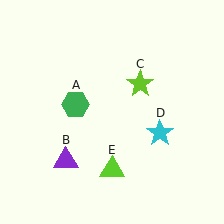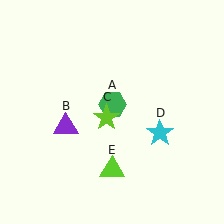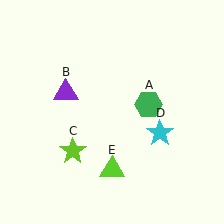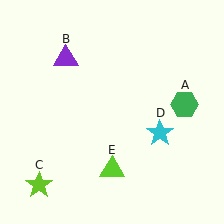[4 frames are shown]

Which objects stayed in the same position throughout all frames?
Cyan star (object D) and lime triangle (object E) remained stationary.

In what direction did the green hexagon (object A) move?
The green hexagon (object A) moved right.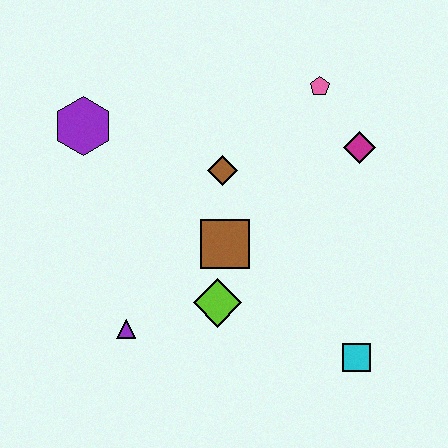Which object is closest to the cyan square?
The lime diamond is closest to the cyan square.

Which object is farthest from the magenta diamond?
The purple triangle is farthest from the magenta diamond.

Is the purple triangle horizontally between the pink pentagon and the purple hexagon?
Yes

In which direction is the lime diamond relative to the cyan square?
The lime diamond is to the left of the cyan square.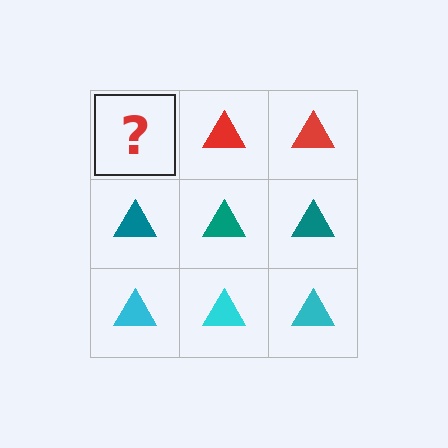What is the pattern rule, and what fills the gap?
The rule is that each row has a consistent color. The gap should be filled with a red triangle.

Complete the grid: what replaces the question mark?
The question mark should be replaced with a red triangle.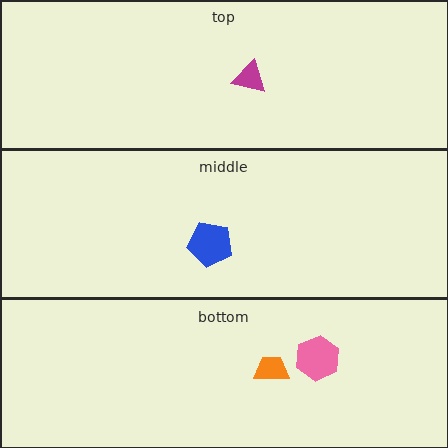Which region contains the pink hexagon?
The bottom region.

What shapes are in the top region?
The magenta triangle.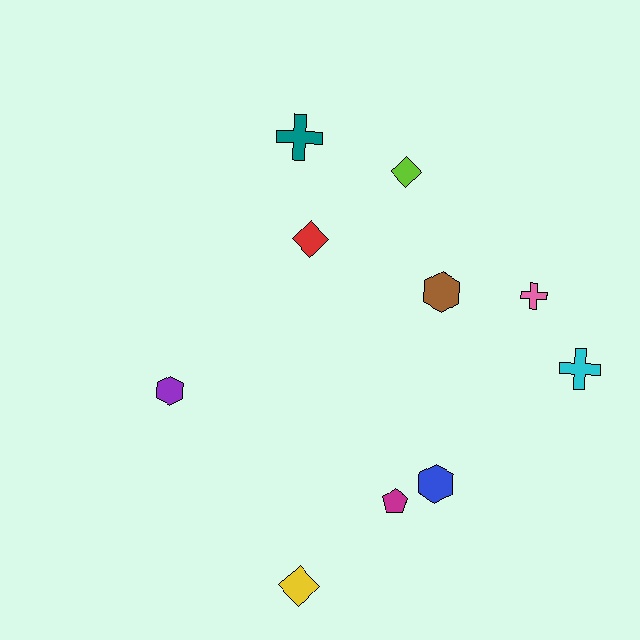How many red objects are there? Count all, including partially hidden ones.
There is 1 red object.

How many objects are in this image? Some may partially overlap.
There are 10 objects.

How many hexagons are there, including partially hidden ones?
There are 3 hexagons.